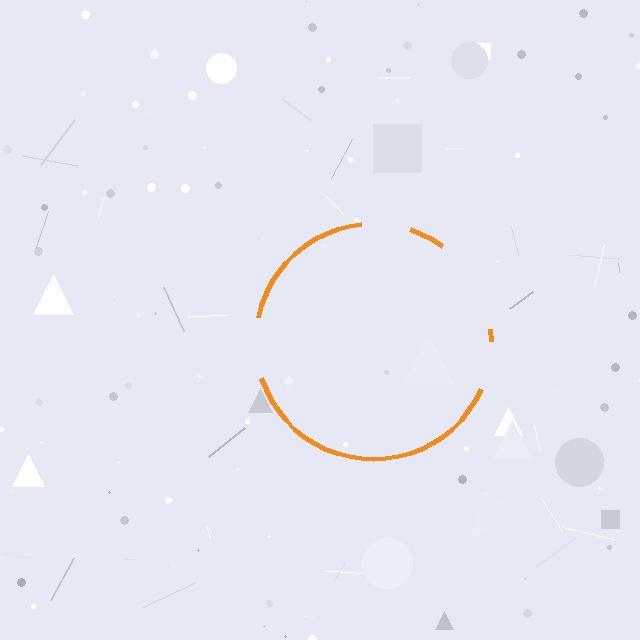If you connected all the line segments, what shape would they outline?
They would outline a circle.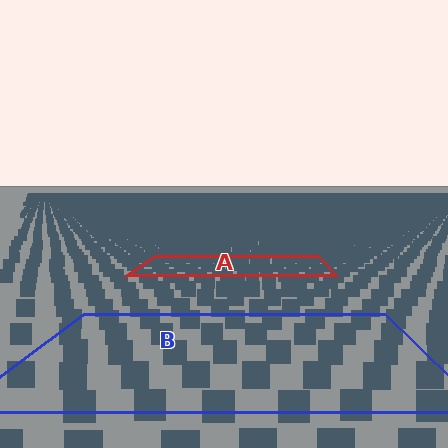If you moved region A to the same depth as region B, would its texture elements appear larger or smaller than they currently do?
They would appear larger. At a closer depth, the same texture elements are projected at a bigger on-screen size.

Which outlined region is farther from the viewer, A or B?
Region A is farther from the viewer — the texture elements inside it appear smaller and more densely packed.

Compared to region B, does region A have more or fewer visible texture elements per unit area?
Region A has more texture elements per unit area — they are packed more densely because it is farther away.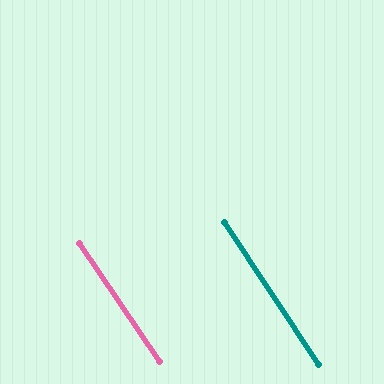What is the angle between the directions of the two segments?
Approximately 1 degree.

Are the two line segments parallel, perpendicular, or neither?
Parallel — their directions differ by only 0.6°.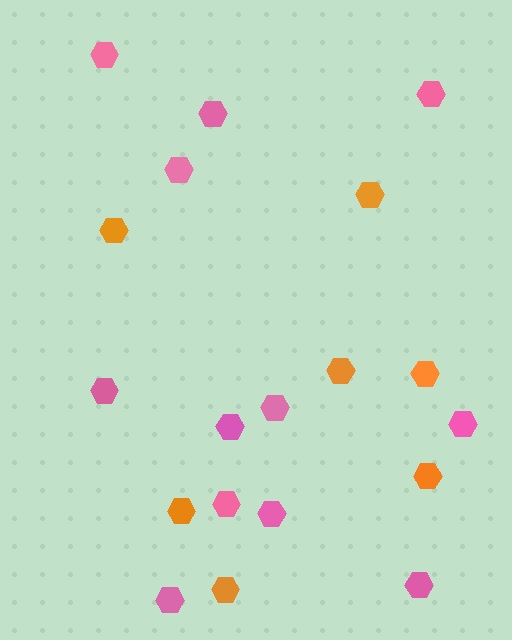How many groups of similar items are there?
There are 2 groups: one group of orange hexagons (7) and one group of pink hexagons (12).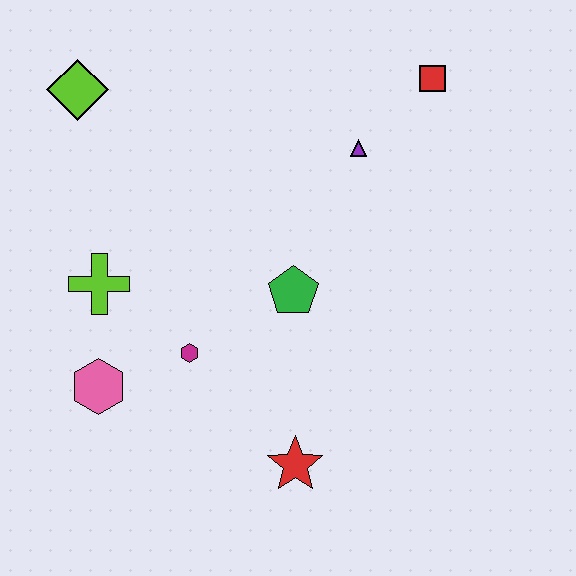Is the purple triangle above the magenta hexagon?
Yes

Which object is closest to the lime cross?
The pink hexagon is closest to the lime cross.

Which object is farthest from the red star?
The lime diamond is farthest from the red star.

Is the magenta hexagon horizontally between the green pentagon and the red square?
No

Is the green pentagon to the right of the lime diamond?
Yes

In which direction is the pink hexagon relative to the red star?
The pink hexagon is to the left of the red star.